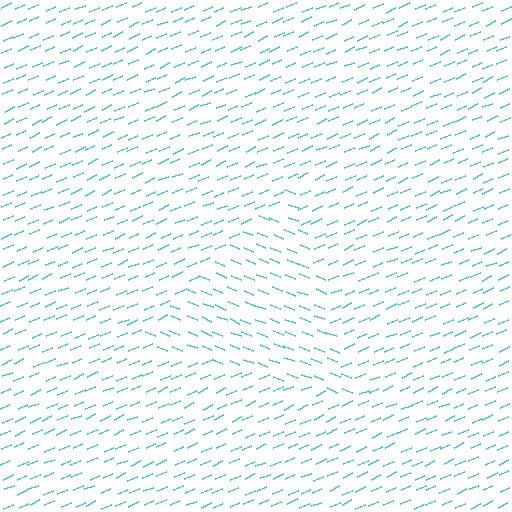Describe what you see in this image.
The image is filled with small cyan line segments. A triangle region in the image has lines oriented differently from the surrounding lines, creating a visible texture boundary.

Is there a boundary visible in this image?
Yes, there is a texture boundary formed by a change in line orientation.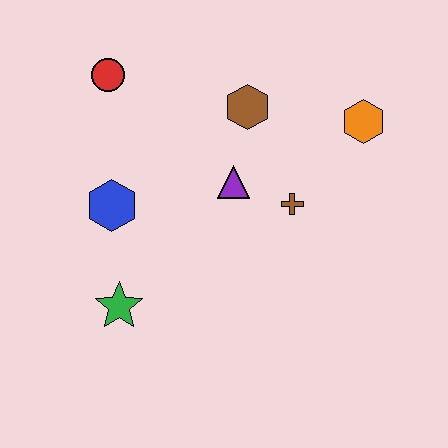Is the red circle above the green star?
Yes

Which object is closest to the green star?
The blue hexagon is closest to the green star.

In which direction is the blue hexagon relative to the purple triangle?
The blue hexagon is to the left of the purple triangle.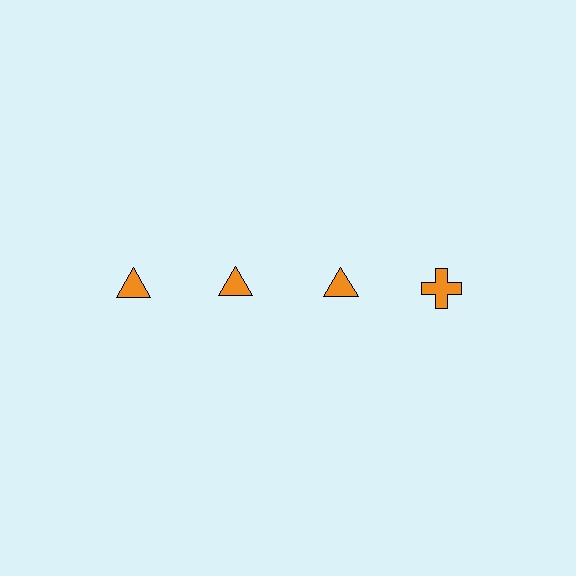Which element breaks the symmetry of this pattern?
The orange cross in the top row, second from right column breaks the symmetry. All other shapes are orange triangles.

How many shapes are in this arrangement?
There are 4 shapes arranged in a grid pattern.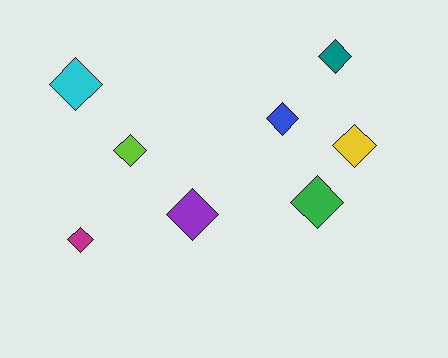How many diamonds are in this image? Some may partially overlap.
There are 8 diamonds.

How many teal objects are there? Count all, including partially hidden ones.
There is 1 teal object.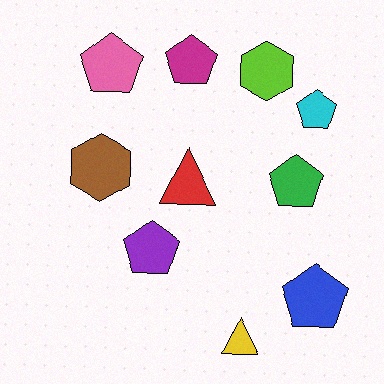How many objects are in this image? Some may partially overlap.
There are 10 objects.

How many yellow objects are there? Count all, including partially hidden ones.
There is 1 yellow object.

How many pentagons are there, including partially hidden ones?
There are 6 pentagons.